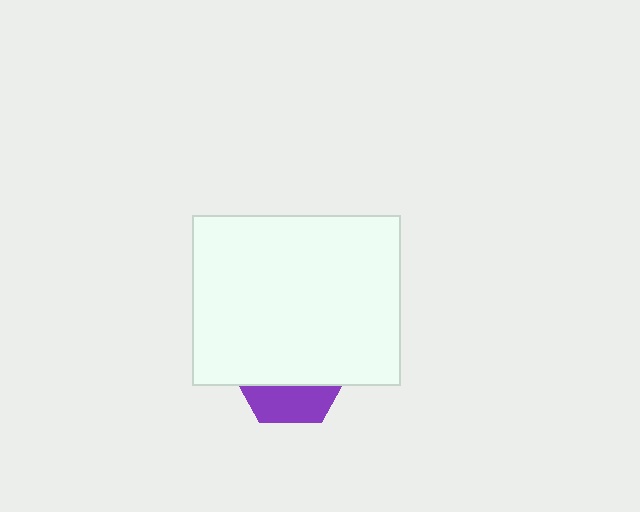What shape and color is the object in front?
The object in front is a white rectangle.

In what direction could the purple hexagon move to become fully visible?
The purple hexagon could move down. That would shift it out from behind the white rectangle entirely.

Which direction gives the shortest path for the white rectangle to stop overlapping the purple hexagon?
Moving up gives the shortest separation.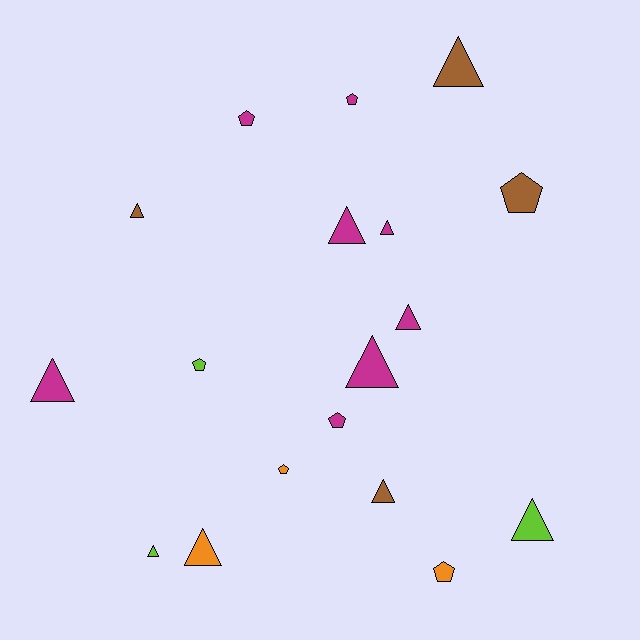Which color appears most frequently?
Magenta, with 8 objects.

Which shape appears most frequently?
Triangle, with 11 objects.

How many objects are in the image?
There are 18 objects.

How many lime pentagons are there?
There is 1 lime pentagon.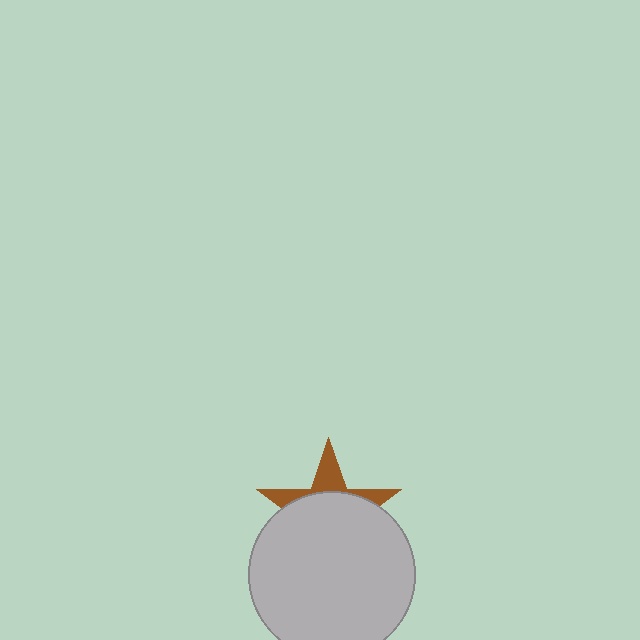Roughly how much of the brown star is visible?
A small part of it is visible (roughly 30%).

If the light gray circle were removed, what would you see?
You would see the complete brown star.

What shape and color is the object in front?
The object in front is a light gray circle.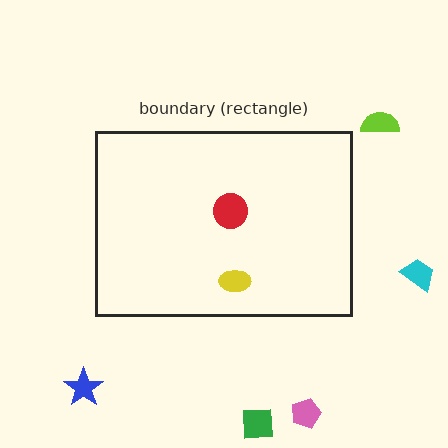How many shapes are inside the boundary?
2 inside, 5 outside.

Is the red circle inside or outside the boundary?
Inside.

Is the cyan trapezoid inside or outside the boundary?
Outside.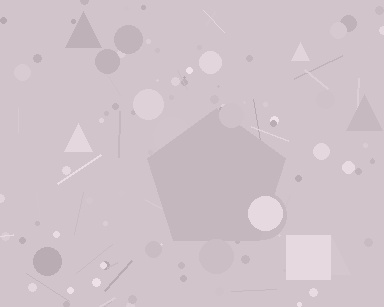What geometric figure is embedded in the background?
A pentagon is embedded in the background.